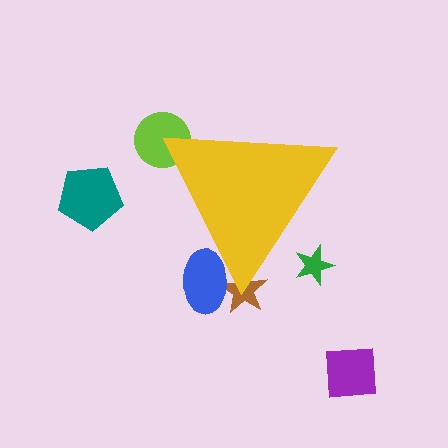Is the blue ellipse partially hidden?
Yes, the blue ellipse is partially hidden behind the yellow triangle.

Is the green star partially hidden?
Yes, the green star is partially hidden behind the yellow triangle.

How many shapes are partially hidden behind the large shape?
4 shapes are partially hidden.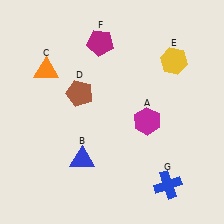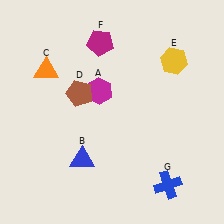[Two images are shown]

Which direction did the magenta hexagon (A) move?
The magenta hexagon (A) moved left.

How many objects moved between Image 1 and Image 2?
1 object moved between the two images.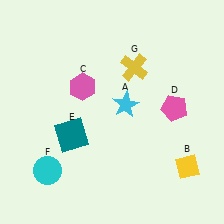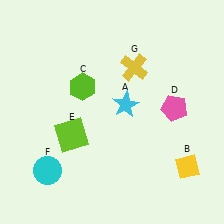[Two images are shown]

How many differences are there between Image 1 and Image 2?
There are 2 differences between the two images.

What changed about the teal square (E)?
In Image 1, E is teal. In Image 2, it changed to lime.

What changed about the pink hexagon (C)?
In Image 1, C is pink. In Image 2, it changed to lime.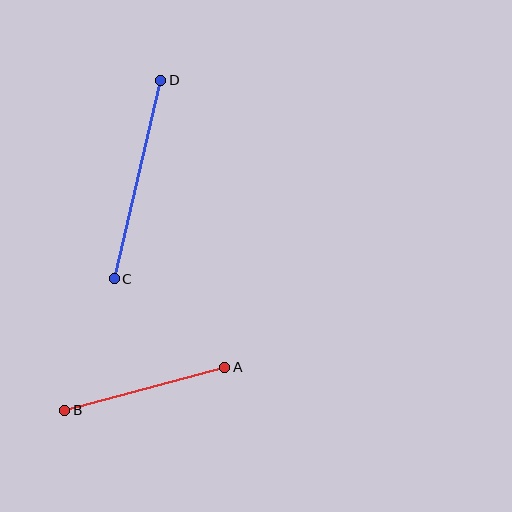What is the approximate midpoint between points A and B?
The midpoint is at approximately (145, 389) pixels.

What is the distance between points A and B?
The distance is approximately 166 pixels.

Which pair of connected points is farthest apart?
Points C and D are farthest apart.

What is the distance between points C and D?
The distance is approximately 204 pixels.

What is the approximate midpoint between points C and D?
The midpoint is at approximately (138, 179) pixels.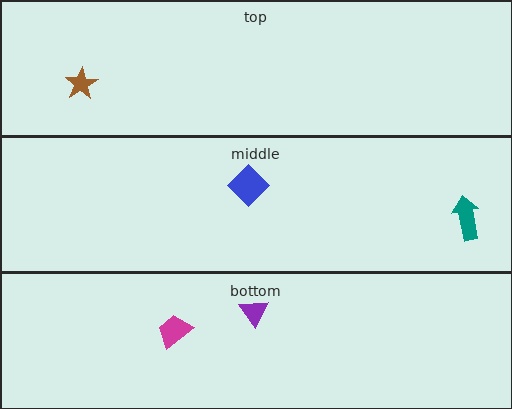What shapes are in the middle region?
The teal arrow, the blue diamond.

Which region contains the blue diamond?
The middle region.